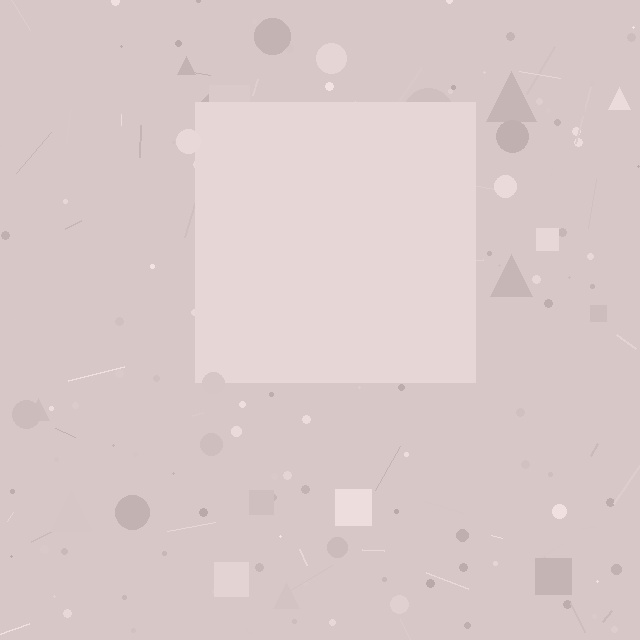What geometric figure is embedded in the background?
A square is embedded in the background.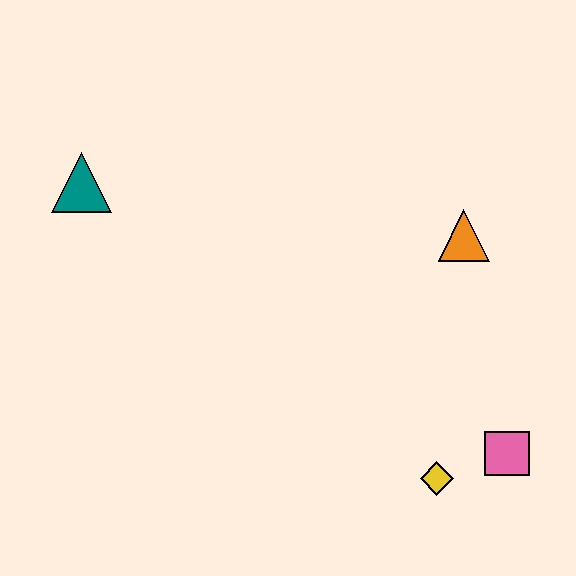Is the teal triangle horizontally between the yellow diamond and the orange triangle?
No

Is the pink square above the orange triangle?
No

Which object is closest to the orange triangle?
The pink square is closest to the orange triangle.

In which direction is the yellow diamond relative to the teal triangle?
The yellow diamond is to the right of the teal triangle.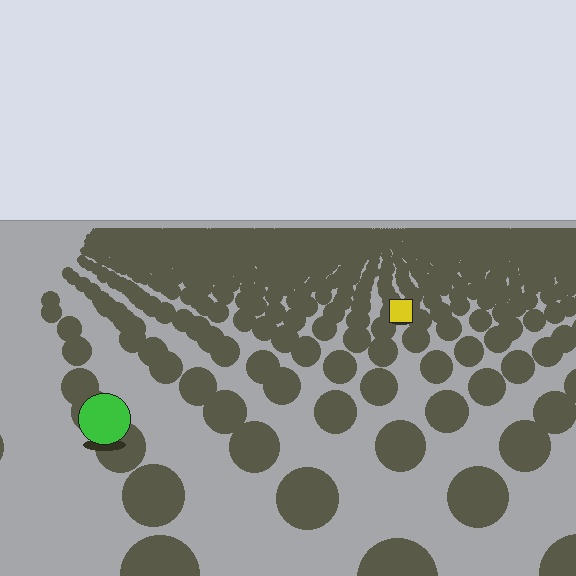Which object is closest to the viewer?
The green circle is closest. The texture marks near it are larger and more spread out.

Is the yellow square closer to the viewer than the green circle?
No. The green circle is closer — you can tell from the texture gradient: the ground texture is coarser near it.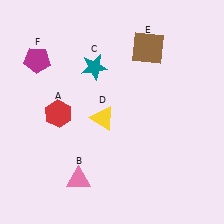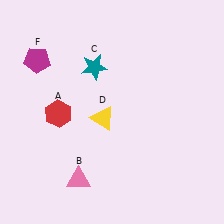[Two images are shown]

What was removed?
The brown square (E) was removed in Image 2.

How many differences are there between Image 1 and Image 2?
There is 1 difference between the two images.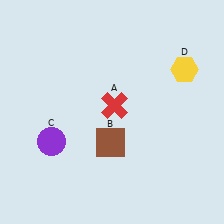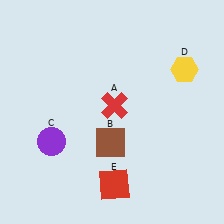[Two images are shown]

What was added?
A red square (E) was added in Image 2.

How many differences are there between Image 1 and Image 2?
There is 1 difference between the two images.